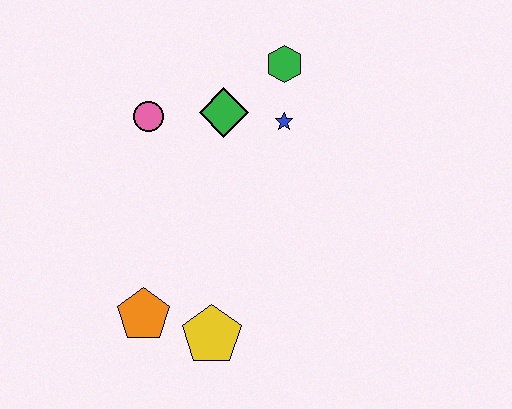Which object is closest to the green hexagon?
The blue star is closest to the green hexagon.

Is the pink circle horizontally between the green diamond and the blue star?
No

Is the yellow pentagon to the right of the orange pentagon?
Yes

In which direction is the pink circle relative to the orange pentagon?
The pink circle is above the orange pentagon.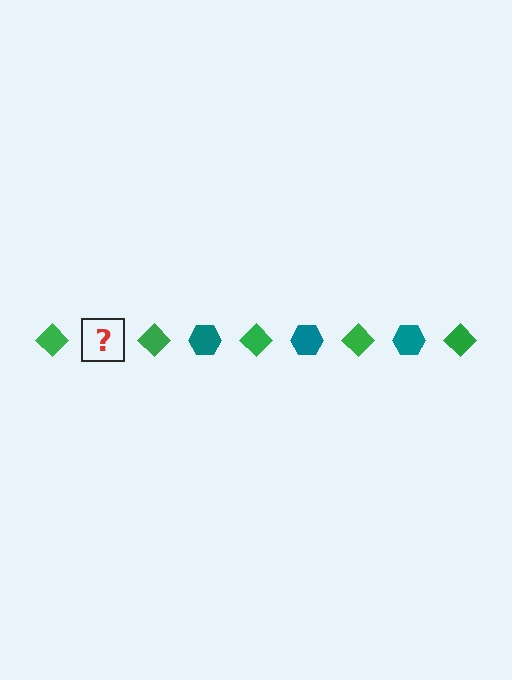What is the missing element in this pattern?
The missing element is a teal hexagon.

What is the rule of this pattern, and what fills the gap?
The rule is that the pattern alternates between green diamond and teal hexagon. The gap should be filled with a teal hexagon.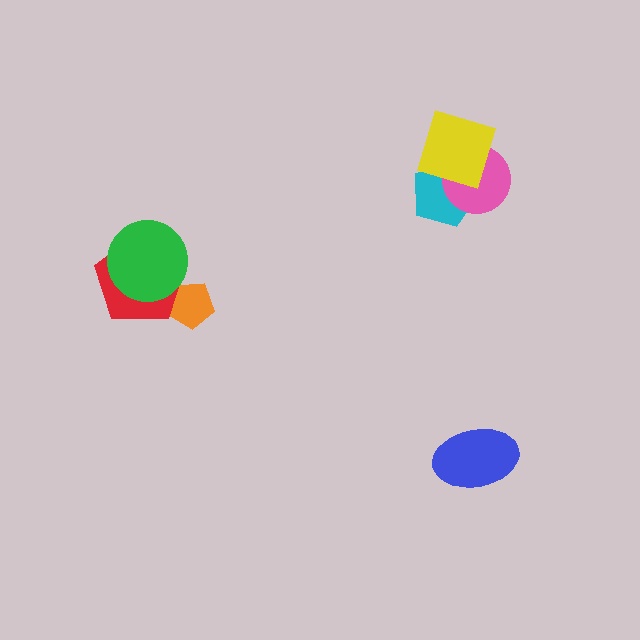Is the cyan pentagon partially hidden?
Yes, it is partially covered by another shape.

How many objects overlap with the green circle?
1 object overlaps with the green circle.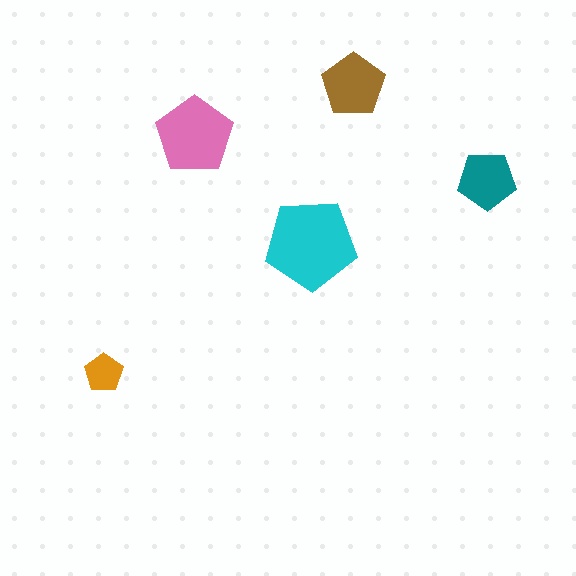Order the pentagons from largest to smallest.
the cyan one, the pink one, the brown one, the teal one, the orange one.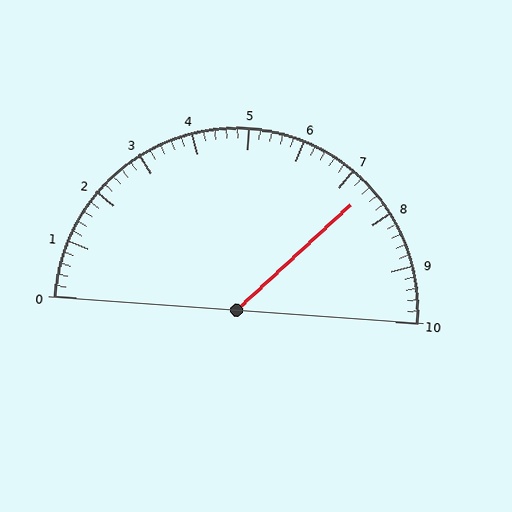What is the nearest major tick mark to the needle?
The nearest major tick mark is 7.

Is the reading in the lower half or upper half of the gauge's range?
The reading is in the upper half of the range (0 to 10).